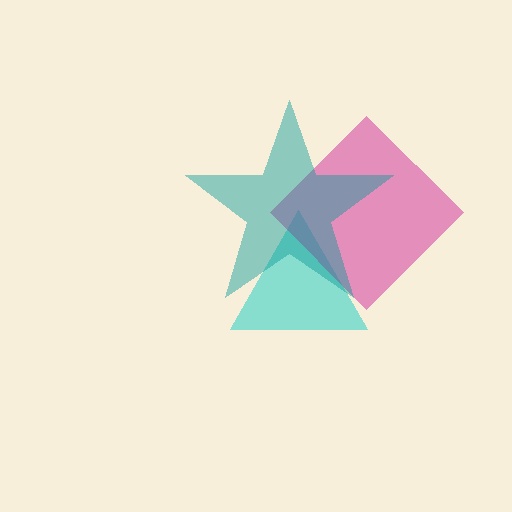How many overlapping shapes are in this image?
There are 3 overlapping shapes in the image.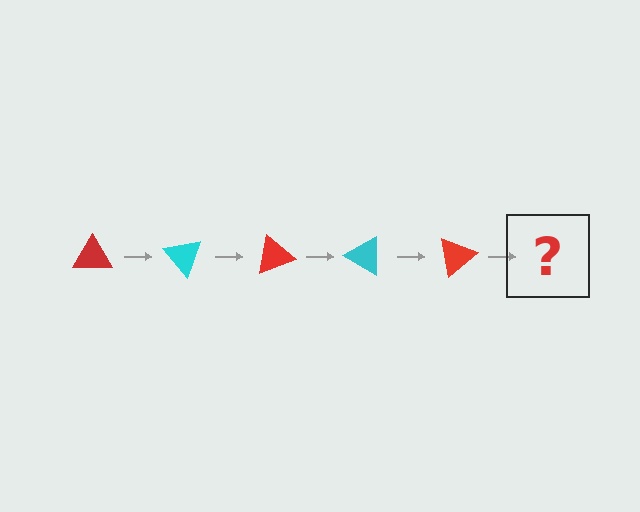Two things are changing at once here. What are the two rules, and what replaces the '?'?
The two rules are that it rotates 50 degrees each step and the color cycles through red and cyan. The '?' should be a cyan triangle, rotated 250 degrees from the start.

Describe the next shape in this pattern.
It should be a cyan triangle, rotated 250 degrees from the start.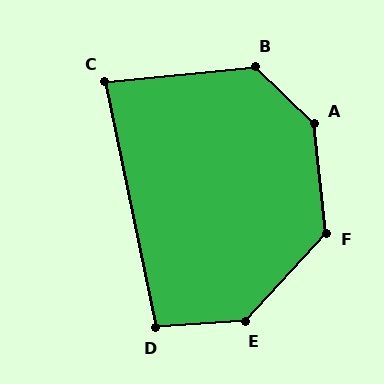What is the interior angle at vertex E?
Approximately 136 degrees (obtuse).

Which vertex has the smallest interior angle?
C, at approximately 84 degrees.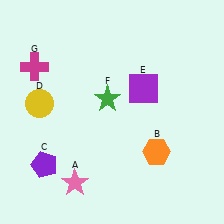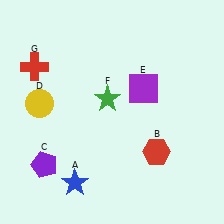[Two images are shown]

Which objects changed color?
A changed from pink to blue. B changed from orange to red. G changed from magenta to red.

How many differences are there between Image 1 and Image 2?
There are 3 differences between the two images.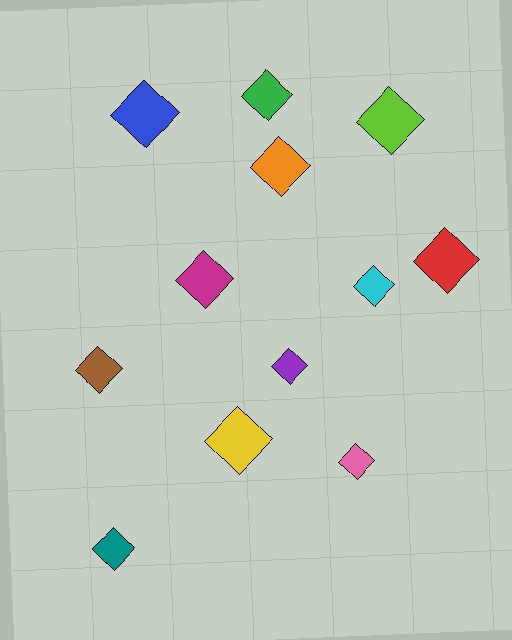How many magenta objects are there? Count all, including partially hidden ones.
There is 1 magenta object.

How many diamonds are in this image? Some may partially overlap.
There are 12 diamonds.